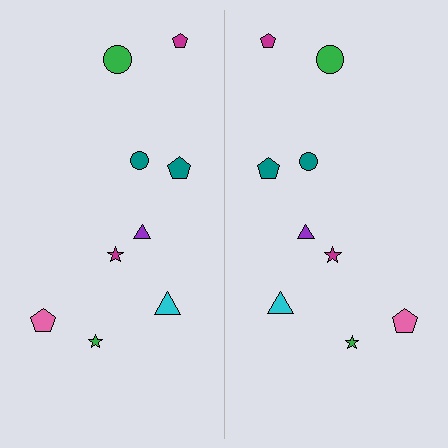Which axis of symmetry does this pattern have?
The pattern has a vertical axis of symmetry running through the center of the image.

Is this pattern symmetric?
Yes, this pattern has bilateral (reflection) symmetry.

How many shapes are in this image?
There are 18 shapes in this image.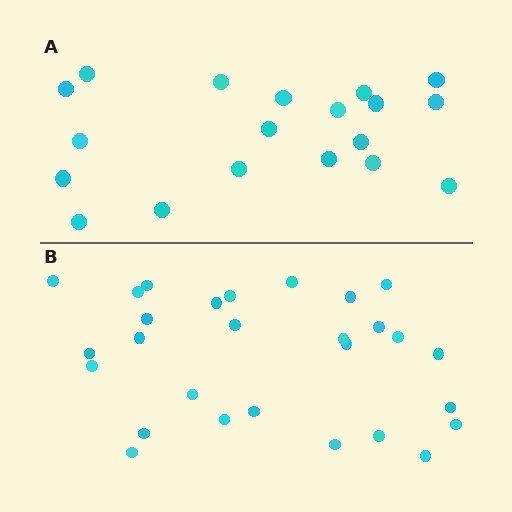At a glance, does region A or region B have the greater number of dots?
Region B (the bottom region) has more dots.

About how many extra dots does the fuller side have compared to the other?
Region B has roughly 8 or so more dots than region A.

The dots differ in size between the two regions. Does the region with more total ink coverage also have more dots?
No. Region A has more total ink coverage because its dots are larger, but region B actually contains more individual dots. Total area can be misleading — the number of items is what matters here.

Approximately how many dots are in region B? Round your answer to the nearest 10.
About 30 dots. (The exact count is 28, which rounds to 30.)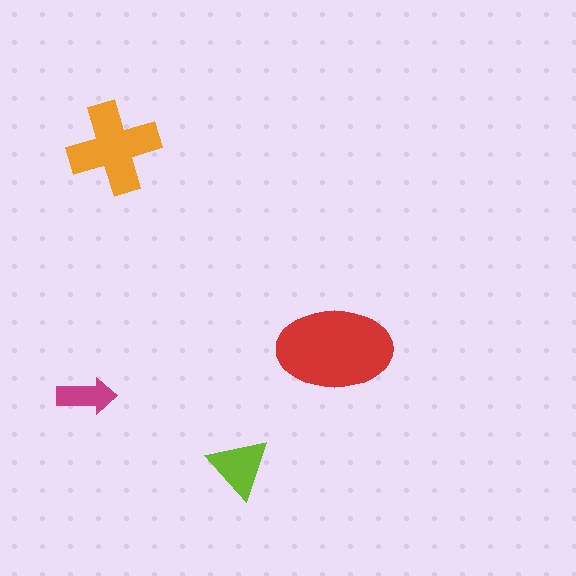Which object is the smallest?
The magenta arrow.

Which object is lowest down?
The lime triangle is bottommost.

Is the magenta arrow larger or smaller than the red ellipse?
Smaller.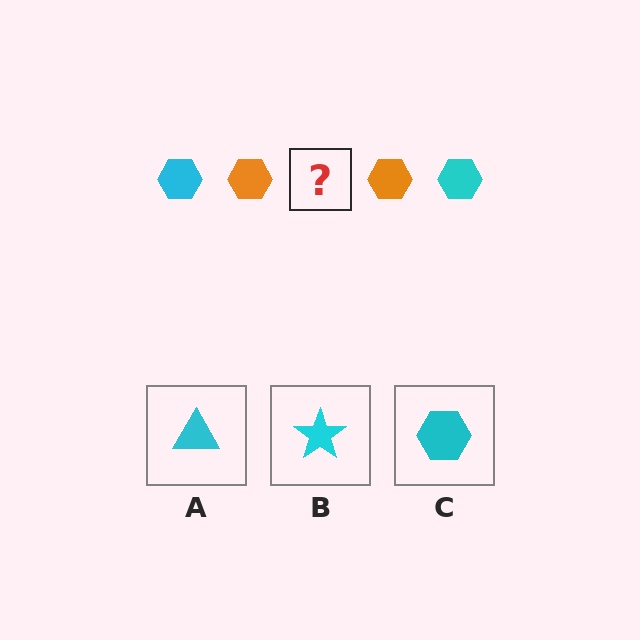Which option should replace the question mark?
Option C.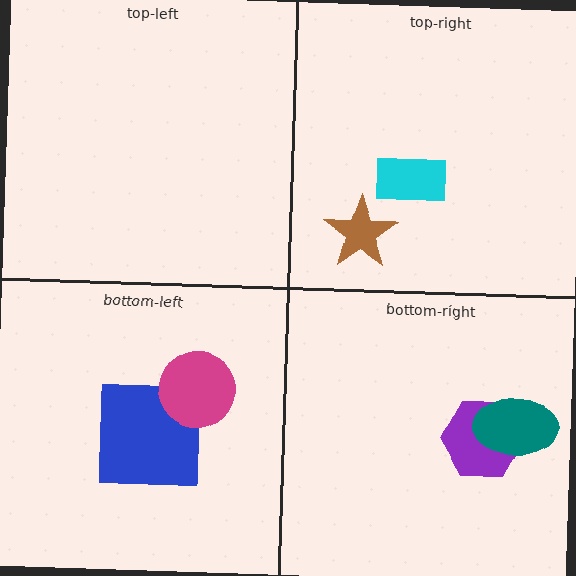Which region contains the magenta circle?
The bottom-left region.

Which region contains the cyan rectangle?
The top-right region.